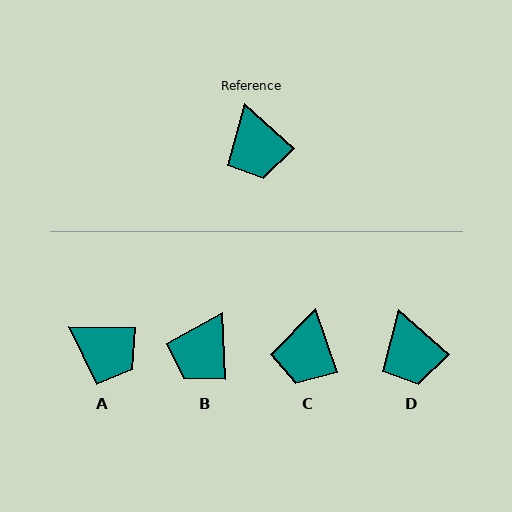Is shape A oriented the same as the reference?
No, it is off by about 41 degrees.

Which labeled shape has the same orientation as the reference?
D.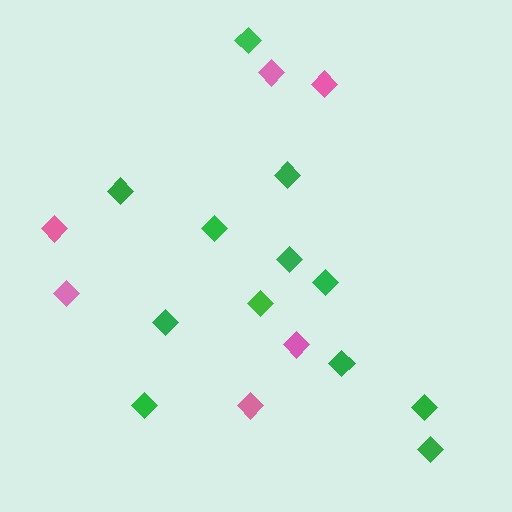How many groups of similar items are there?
There are 2 groups: one group of green diamonds (12) and one group of pink diamonds (6).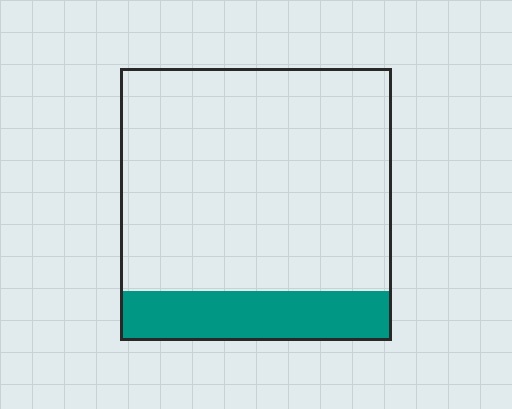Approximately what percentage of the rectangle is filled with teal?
Approximately 20%.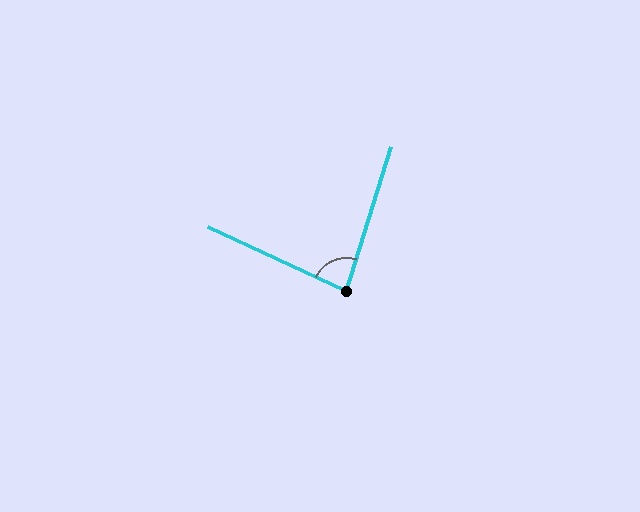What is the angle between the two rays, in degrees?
Approximately 83 degrees.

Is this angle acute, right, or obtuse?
It is acute.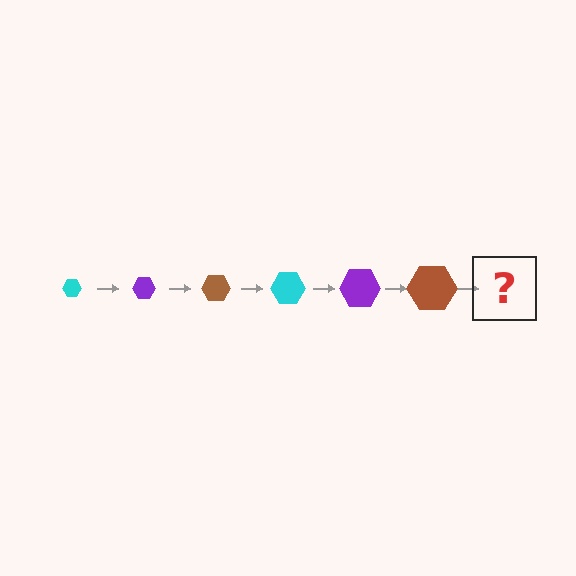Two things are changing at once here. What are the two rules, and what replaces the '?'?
The two rules are that the hexagon grows larger each step and the color cycles through cyan, purple, and brown. The '?' should be a cyan hexagon, larger than the previous one.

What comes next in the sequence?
The next element should be a cyan hexagon, larger than the previous one.